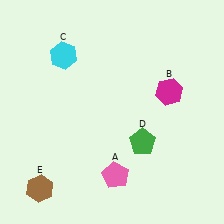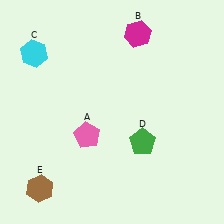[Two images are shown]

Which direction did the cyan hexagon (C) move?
The cyan hexagon (C) moved left.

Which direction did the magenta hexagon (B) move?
The magenta hexagon (B) moved up.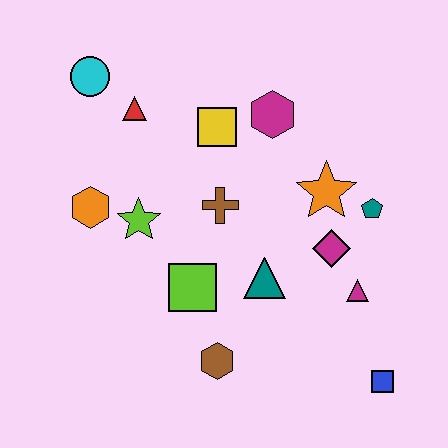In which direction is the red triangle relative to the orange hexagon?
The red triangle is above the orange hexagon.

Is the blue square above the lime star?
No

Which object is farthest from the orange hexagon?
The blue square is farthest from the orange hexagon.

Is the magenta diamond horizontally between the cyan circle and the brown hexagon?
No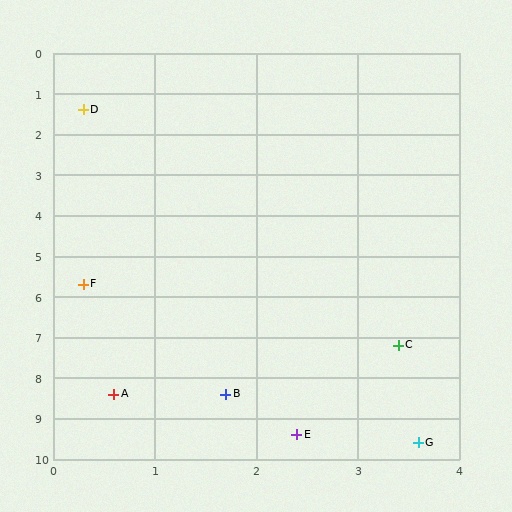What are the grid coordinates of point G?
Point G is at approximately (3.6, 9.6).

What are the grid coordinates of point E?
Point E is at approximately (2.4, 9.4).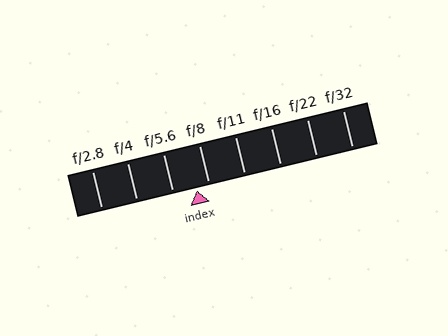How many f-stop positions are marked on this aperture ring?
There are 8 f-stop positions marked.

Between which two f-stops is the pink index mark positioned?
The index mark is between f/5.6 and f/8.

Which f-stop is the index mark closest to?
The index mark is closest to f/8.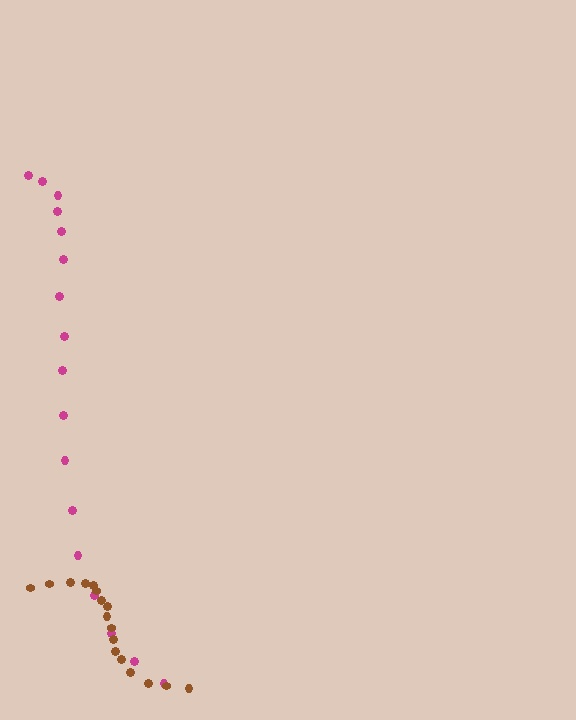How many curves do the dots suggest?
There are 2 distinct paths.